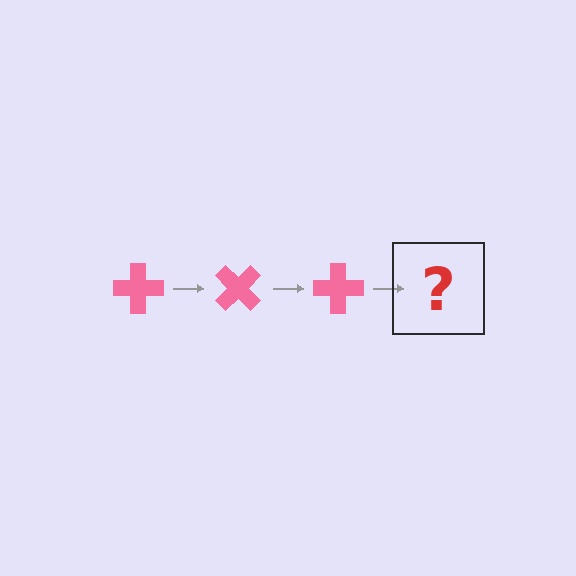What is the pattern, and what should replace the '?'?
The pattern is that the cross rotates 45 degrees each step. The '?' should be a pink cross rotated 135 degrees.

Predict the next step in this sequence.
The next step is a pink cross rotated 135 degrees.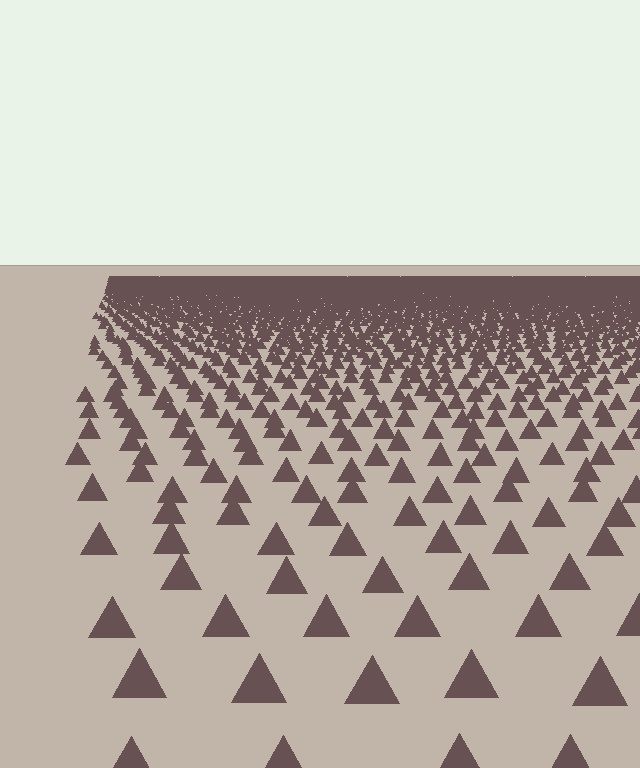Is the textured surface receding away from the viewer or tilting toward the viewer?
The surface is receding away from the viewer. Texture elements get smaller and denser toward the top.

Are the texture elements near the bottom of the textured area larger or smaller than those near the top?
Larger. Near the bottom, elements are closer to the viewer and appear at a bigger on-screen size.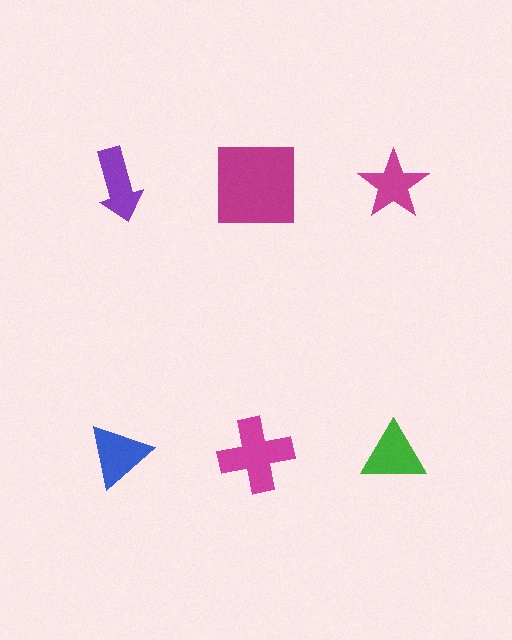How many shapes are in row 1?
3 shapes.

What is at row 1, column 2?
A magenta square.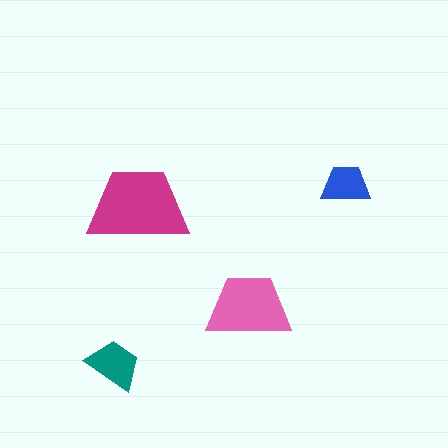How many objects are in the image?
There are 4 objects in the image.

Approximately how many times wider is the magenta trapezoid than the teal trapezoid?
About 2 times wider.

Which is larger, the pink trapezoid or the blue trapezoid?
The pink one.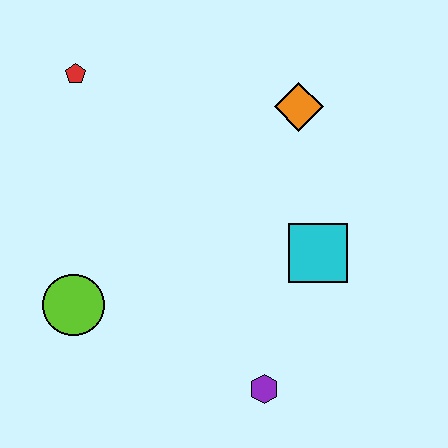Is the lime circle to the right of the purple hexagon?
No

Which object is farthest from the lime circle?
The orange diamond is farthest from the lime circle.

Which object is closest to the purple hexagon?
The cyan square is closest to the purple hexagon.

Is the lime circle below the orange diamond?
Yes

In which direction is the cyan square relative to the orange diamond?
The cyan square is below the orange diamond.